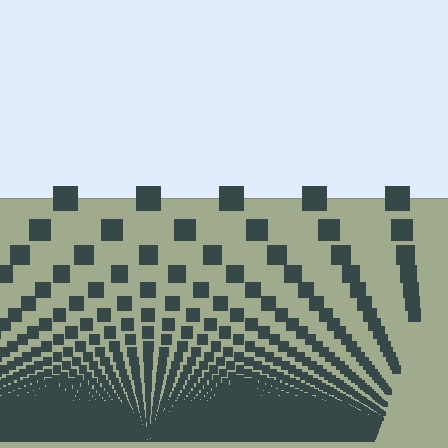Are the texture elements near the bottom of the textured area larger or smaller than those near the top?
Smaller. The gradient is inverted — elements near the bottom are smaller and denser.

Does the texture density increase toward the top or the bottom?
Density increases toward the bottom.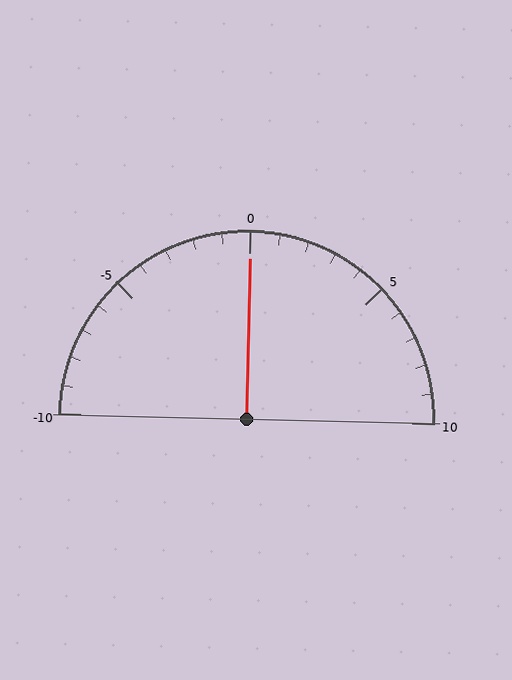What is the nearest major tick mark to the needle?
The nearest major tick mark is 0.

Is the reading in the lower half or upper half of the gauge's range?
The reading is in the upper half of the range (-10 to 10).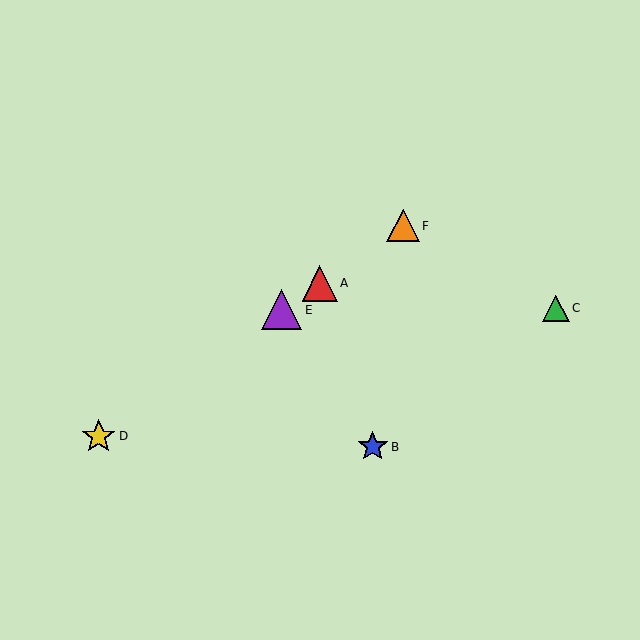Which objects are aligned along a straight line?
Objects A, D, E, F are aligned along a straight line.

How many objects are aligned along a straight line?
4 objects (A, D, E, F) are aligned along a straight line.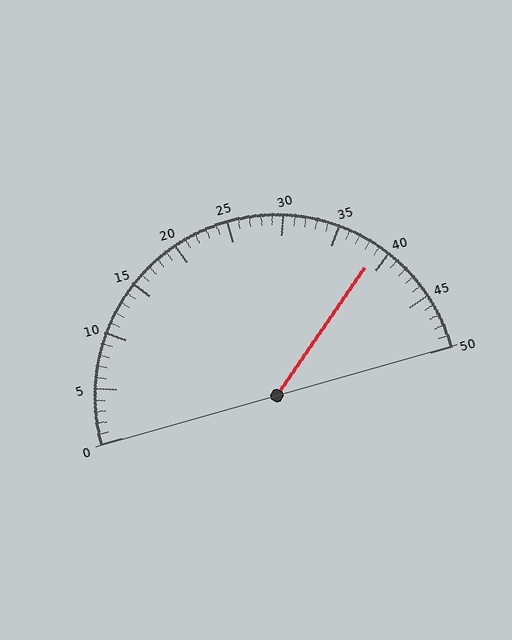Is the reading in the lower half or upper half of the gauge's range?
The reading is in the upper half of the range (0 to 50).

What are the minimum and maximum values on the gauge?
The gauge ranges from 0 to 50.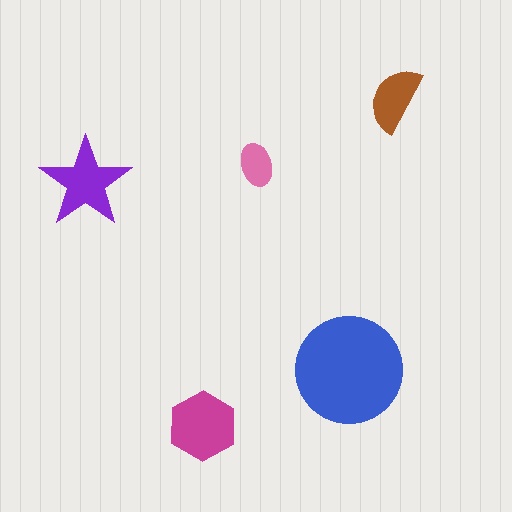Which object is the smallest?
The pink ellipse.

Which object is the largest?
The blue circle.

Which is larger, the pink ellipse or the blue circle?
The blue circle.